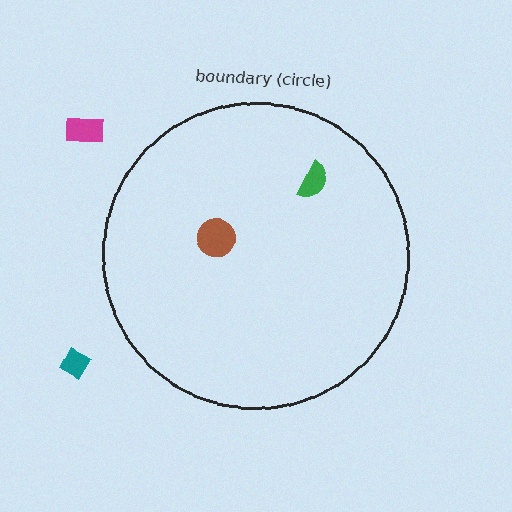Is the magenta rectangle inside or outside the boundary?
Outside.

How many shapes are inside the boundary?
2 inside, 2 outside.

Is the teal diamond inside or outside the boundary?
Outside.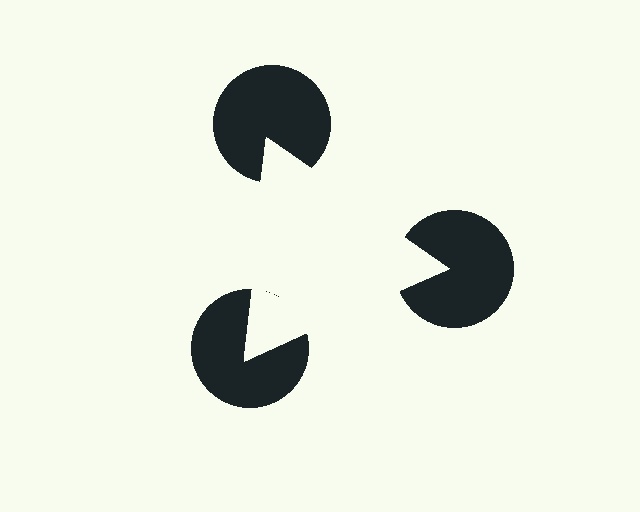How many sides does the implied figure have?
3 sides.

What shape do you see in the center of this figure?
An illusory triangle — its edges are inferred from the aligned wedge cuts in the pac-man discs, not physically drawn.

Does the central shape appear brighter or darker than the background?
It typically appears slightly brighter than the background, even though no actual brightness change is drawn.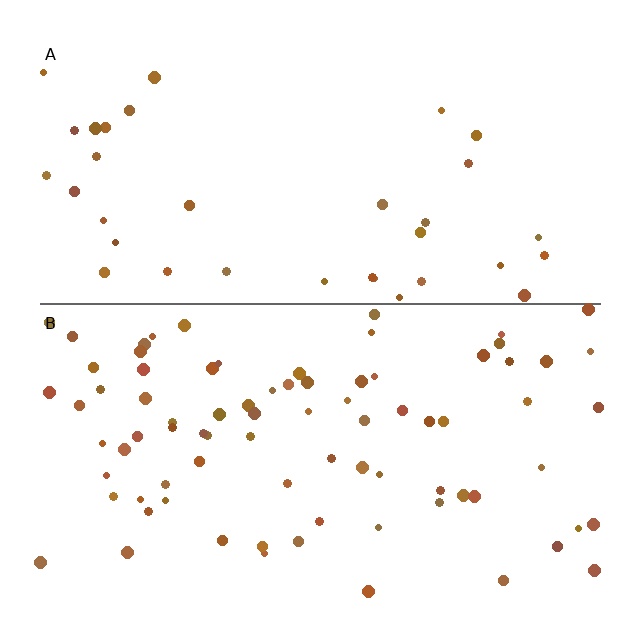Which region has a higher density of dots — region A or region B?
B (the bottom).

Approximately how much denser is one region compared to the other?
Approximately 2.3× — region B over region A.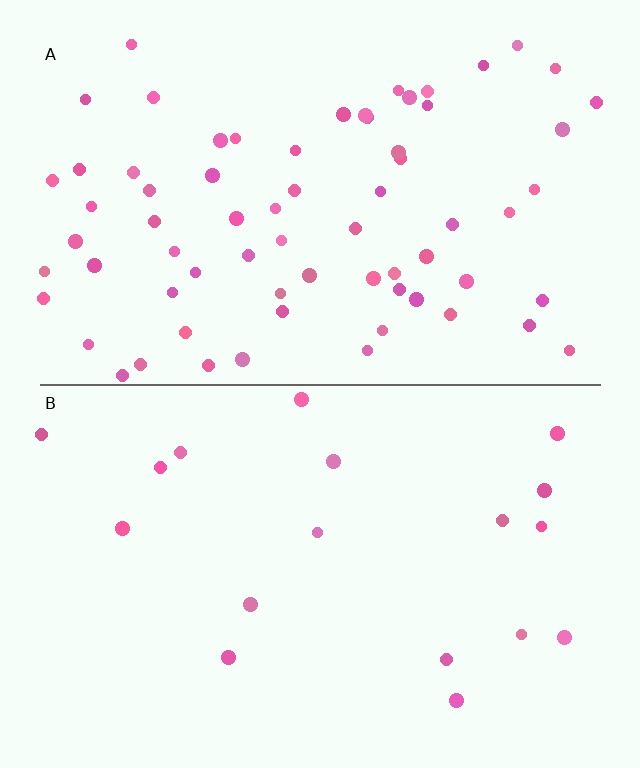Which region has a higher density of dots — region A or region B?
A (the top).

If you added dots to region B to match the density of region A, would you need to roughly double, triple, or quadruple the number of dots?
Approximately quadruple.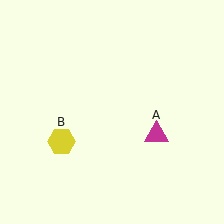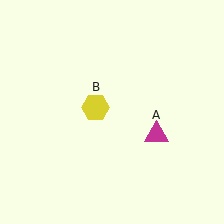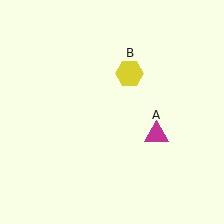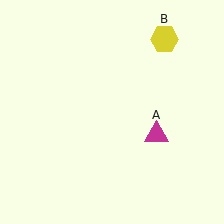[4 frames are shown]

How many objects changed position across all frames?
1 object changed position: yellow hexagon (object B).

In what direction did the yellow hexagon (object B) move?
The yellow hexagon (object B) moved up and to the right.